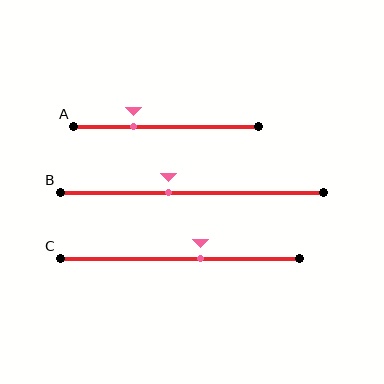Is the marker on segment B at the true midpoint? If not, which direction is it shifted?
No, the marker on segment B is shifted to the left by about 9% of the segment length.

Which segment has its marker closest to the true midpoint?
Segment C has its marker closest to the true midpoint.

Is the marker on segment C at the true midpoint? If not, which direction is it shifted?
No, the marker on segment C is shifted to the right by about 9% of the segment length.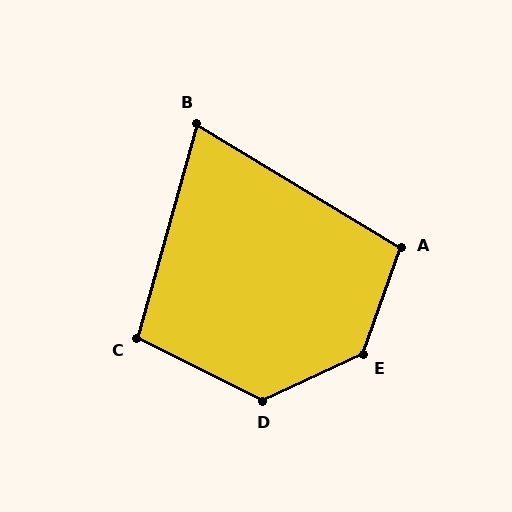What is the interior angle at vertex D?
Approximately 128 degrees (obtuse).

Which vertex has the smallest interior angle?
B, at approximately 74 degrees.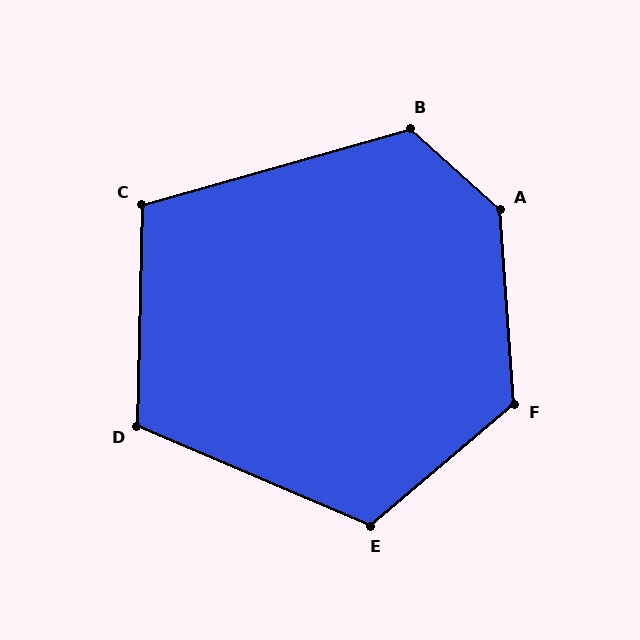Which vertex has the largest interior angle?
A, at approximately 136 degrees.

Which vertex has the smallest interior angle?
C, at approximately 107 degrees.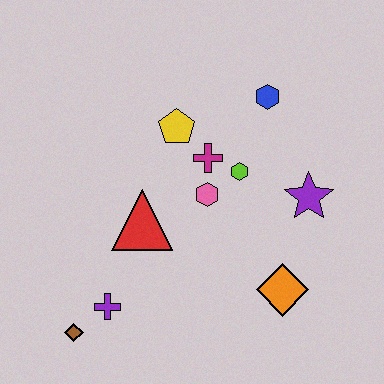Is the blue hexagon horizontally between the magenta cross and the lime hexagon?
No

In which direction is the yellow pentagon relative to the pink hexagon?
The yellow pentagon is above the pink hexagon.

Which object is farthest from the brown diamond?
The blue hexagon is farthest from the brown diamond.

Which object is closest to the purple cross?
The brown diamond is closest to the purple cross.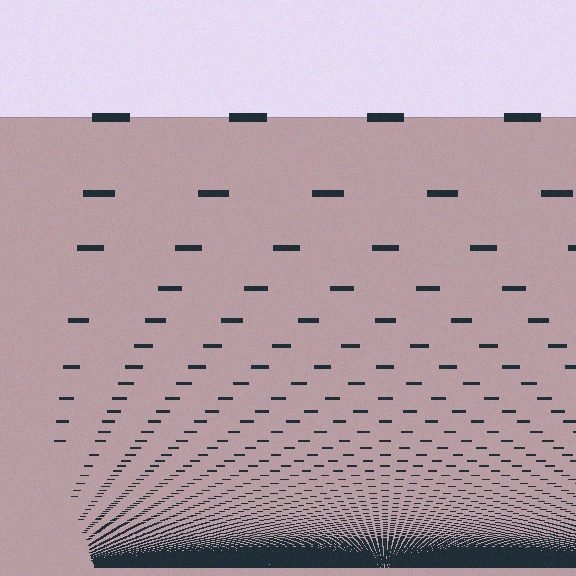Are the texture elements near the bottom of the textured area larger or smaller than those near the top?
Smaller. The gradient is inverted — elements near the bottom are smaller and denser.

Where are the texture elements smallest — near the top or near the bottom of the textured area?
Near the bottom.